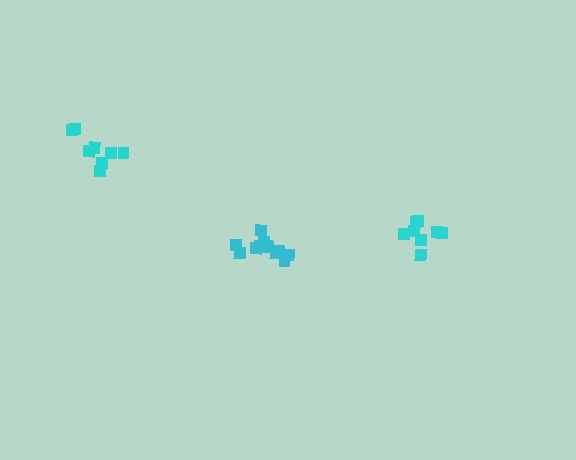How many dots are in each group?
Group 1: 12 dots, Group 2: 8 dots, Group 3: 8 dots (28 total).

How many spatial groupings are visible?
There are 3 spatial groupings.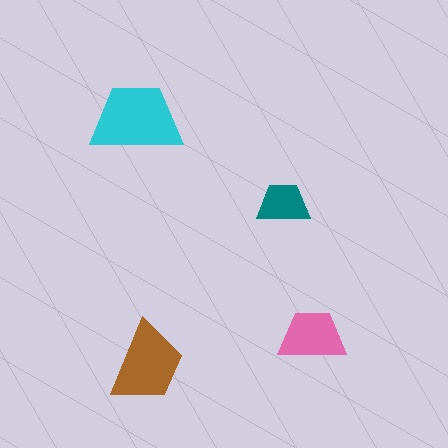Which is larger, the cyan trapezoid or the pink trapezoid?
The cyan one.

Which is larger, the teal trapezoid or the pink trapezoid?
The pink one.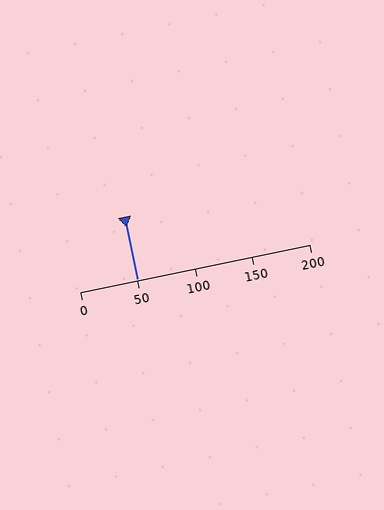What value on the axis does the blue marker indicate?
The marker indicates approximately 50.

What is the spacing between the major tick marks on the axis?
The major ticks are spaced 50 apart.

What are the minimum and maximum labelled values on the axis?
The axis runs from 0 to 200.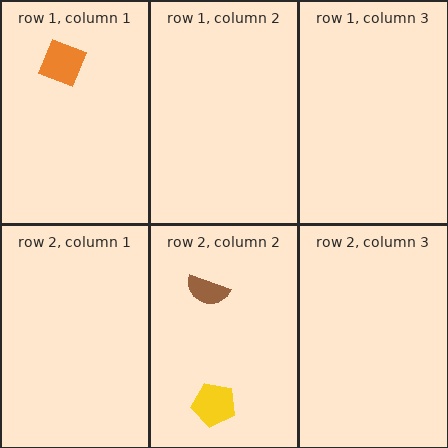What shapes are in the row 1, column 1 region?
The orange square.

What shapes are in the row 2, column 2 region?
The brown semicircle, the yellow pentagon.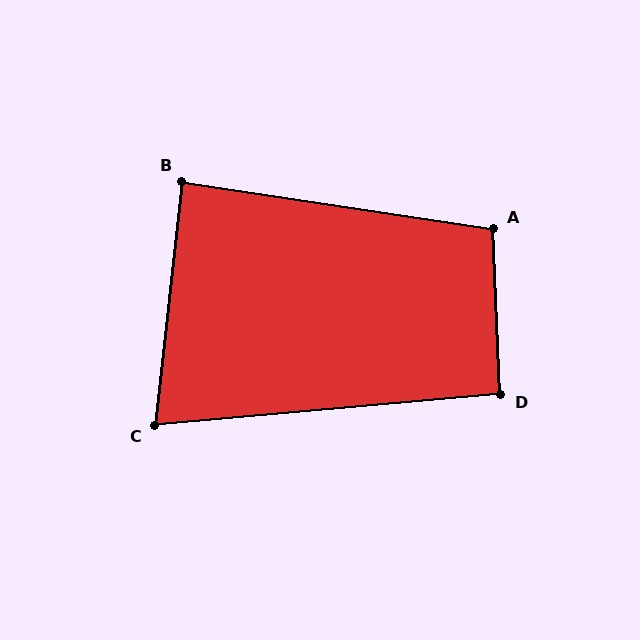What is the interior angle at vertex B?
Approximately 88 degrees (approximately right).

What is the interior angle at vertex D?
Approximately 92 degrees (approximately right).